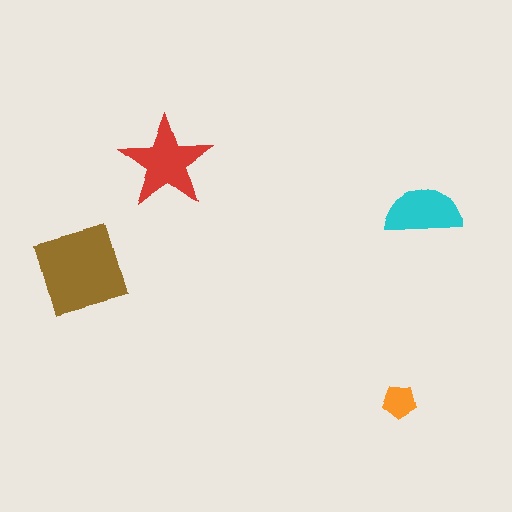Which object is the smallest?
The orange pentagon.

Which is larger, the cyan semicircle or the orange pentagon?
The cyan semicircle.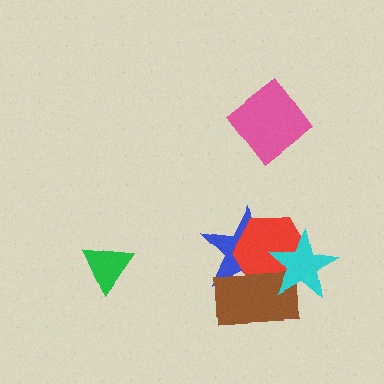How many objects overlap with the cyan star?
3 objects overlap with the cyan star.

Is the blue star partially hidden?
Yes, it is partially covered by another shape.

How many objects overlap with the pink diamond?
0 objects overlap with the pink diamond.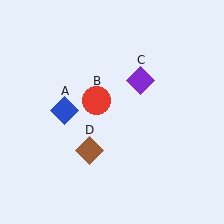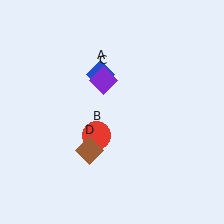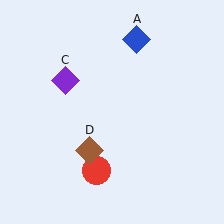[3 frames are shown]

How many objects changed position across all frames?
3 objects changed position: blue diamond (object A), red circle (object B), purple diamond (object C).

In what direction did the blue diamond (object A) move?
The blue diamond (object A) moved up and to the right.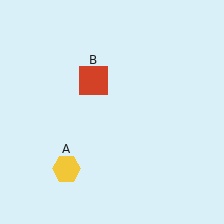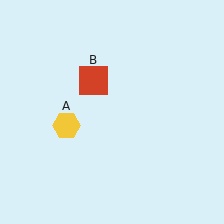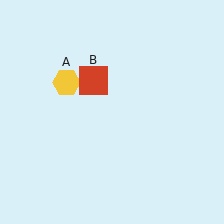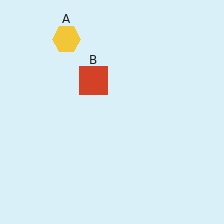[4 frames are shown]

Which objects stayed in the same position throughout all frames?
Red square (object B) remained stationary.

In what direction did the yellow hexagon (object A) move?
The yellow hexagon (object A) moved up.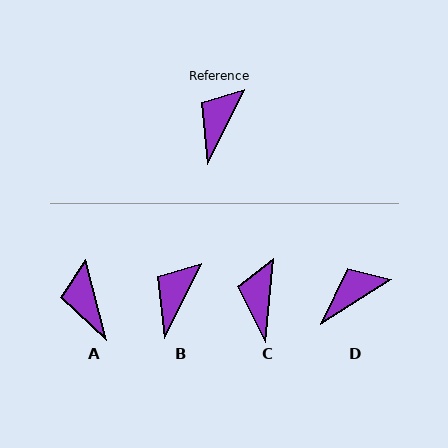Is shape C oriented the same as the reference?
No, it is off by about 21 degrees.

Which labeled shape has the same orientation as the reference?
B.